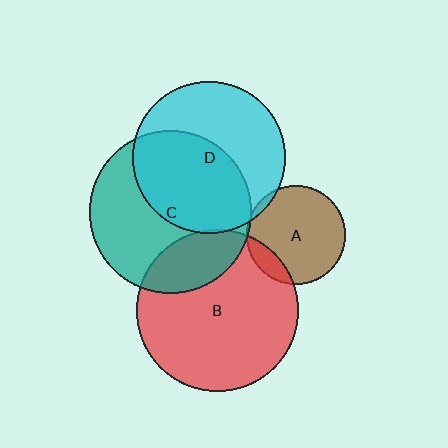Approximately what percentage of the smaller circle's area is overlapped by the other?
Approximately 5%.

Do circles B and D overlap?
Yes.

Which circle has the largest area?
Circle C (teal).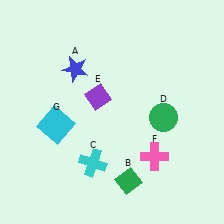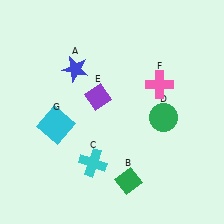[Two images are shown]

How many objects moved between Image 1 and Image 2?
1 object moved between the two images.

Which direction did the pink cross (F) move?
The pink cross (F) moved up.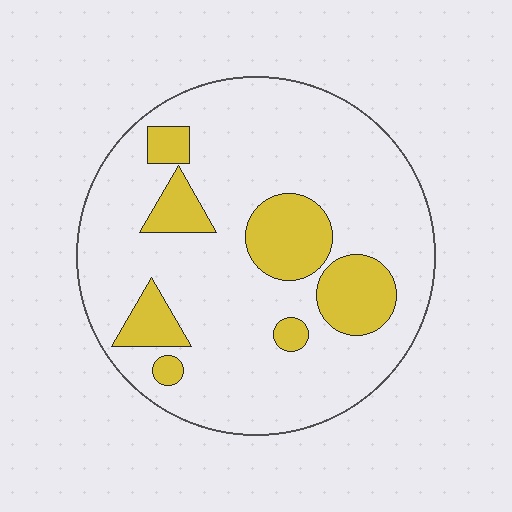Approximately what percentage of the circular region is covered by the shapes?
Approximately 20%.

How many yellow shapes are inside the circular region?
7.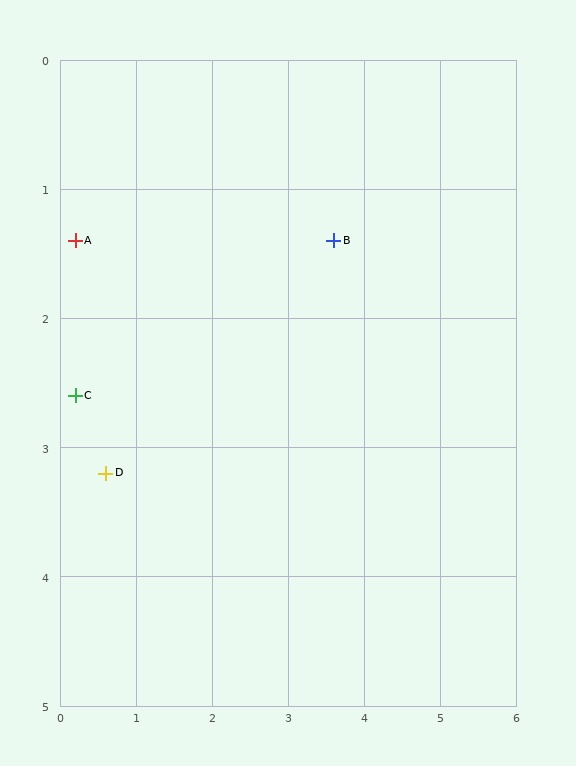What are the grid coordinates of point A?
Point A is at approximately (0.2, 1.4).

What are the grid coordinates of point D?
Point D is at approximately (0.6, 3.2).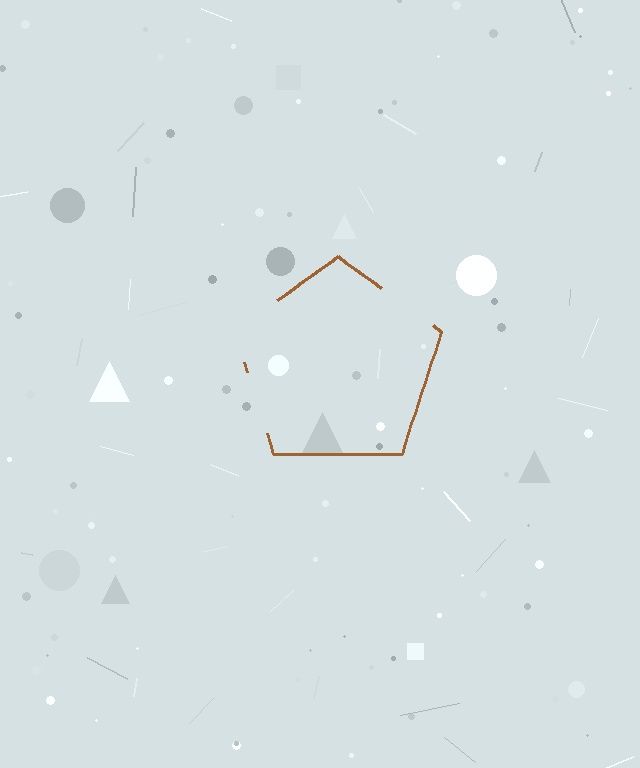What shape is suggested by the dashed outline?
The dashed outline suggests a pentagon.